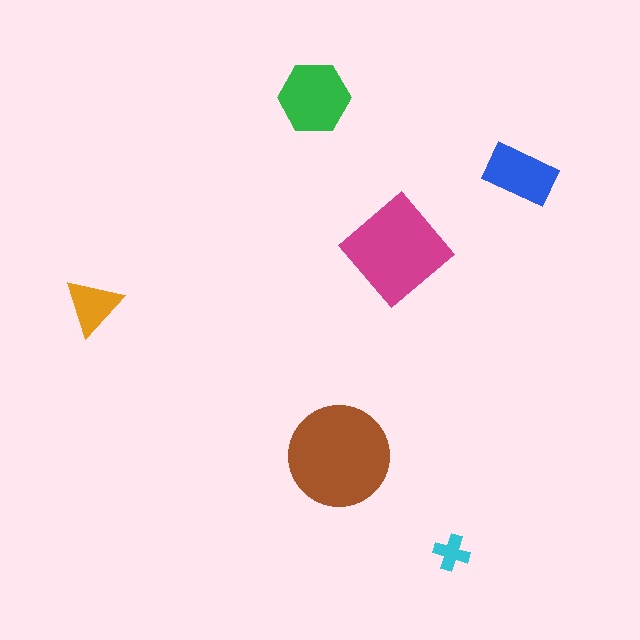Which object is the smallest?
The cyan cross.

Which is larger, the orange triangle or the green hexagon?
The green hexagon.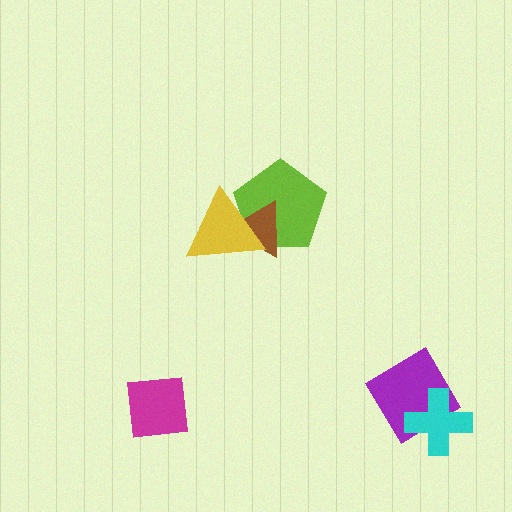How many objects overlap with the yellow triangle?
2 objects overlap with the yellow triangle.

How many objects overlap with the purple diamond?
1 object overlaps with the purple diamond.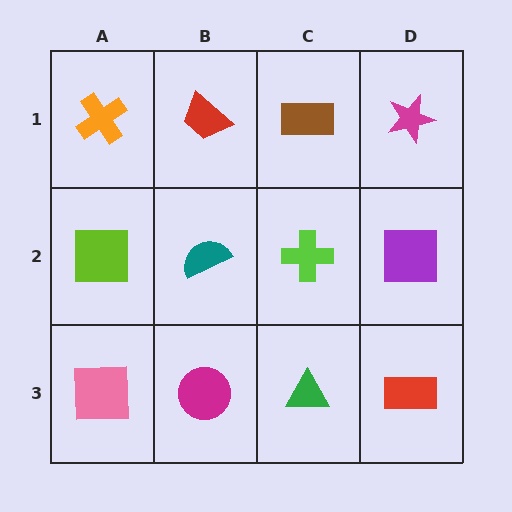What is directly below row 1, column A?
A lime square.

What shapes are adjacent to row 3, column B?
A teal semicircle (row 2, column B), a pink square (row 3, column A), a green triangle (row 3, column C).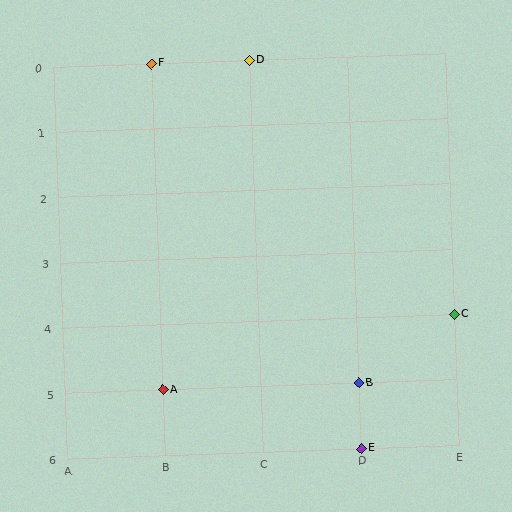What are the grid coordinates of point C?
Point C is at grid coordinates (E, 4).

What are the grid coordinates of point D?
Point D is at grid coordinates (C, 0).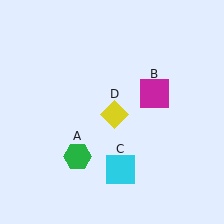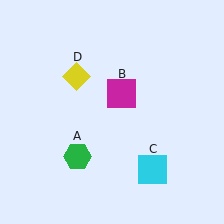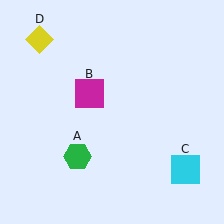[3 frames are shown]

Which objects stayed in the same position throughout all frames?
Green hexagon (object A) remained stationary.